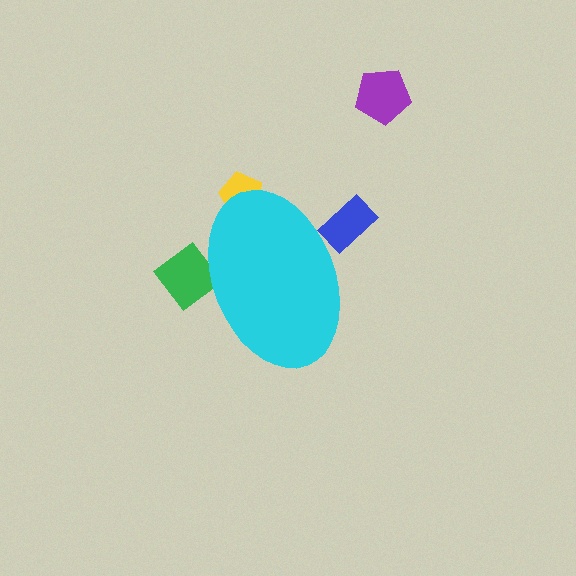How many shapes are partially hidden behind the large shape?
3 shapes are partially hidden.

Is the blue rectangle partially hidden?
Yes, the blue rectangle is partially hidden behind the cyan ellipse.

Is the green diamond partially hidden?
Yes, the green diamond is partially hidden behind the cyan ellipse.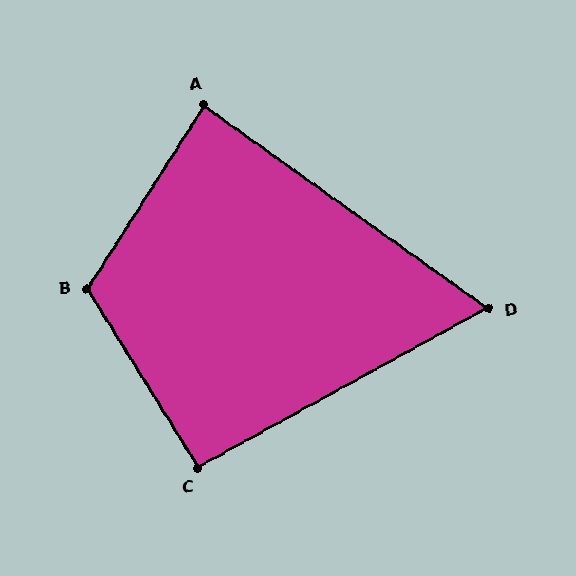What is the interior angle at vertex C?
Approximately 93 degrees (approximately right).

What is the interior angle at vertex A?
Approximately 87 degrees (approximately right).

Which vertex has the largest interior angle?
B, at approximately 116 degrees.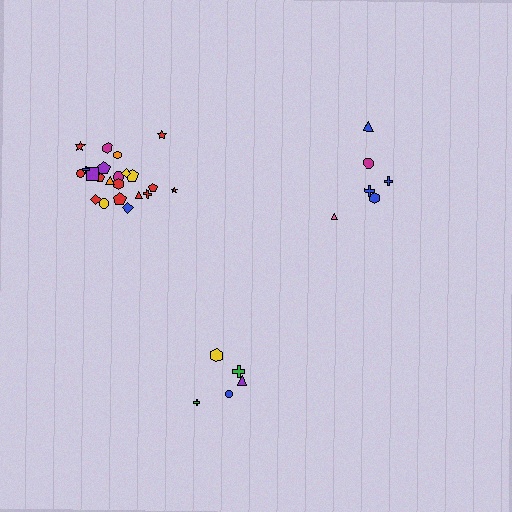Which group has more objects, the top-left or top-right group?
The top-left group.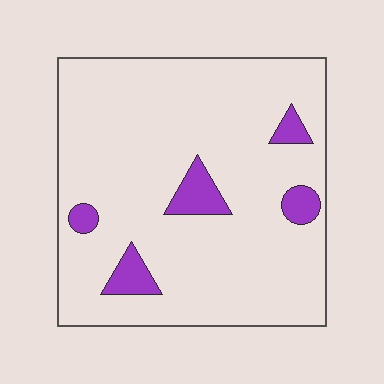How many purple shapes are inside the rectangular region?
5.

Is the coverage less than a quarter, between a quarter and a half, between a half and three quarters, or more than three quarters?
Less than a quarter.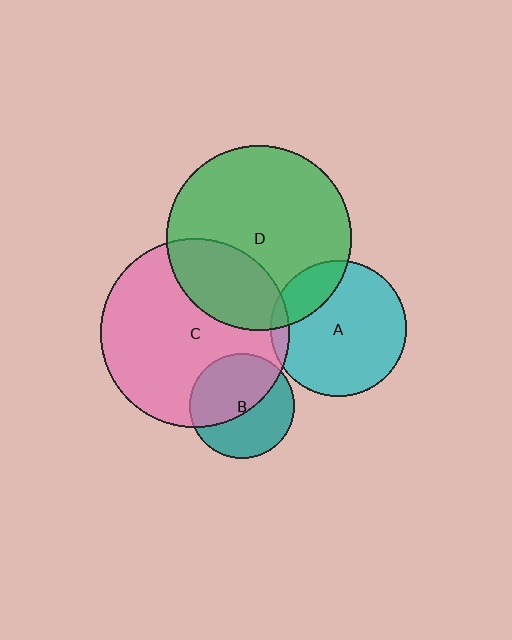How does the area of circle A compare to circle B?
Approximately 1.7 times.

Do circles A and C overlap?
Yes.